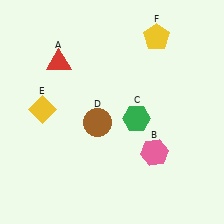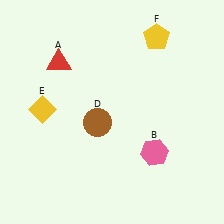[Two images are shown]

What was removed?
The green hexagon (C) was removed in Image 2.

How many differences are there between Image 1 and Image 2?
There is 1 difference between the two images.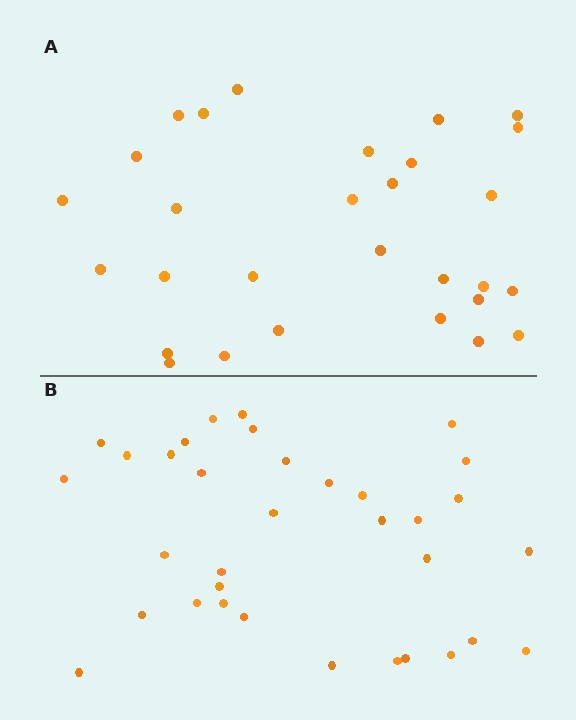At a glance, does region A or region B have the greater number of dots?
Region B (the bottom region) has more dots.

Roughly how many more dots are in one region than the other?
Region B has about 5 more dots than region A.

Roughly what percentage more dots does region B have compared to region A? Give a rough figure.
About 15% more.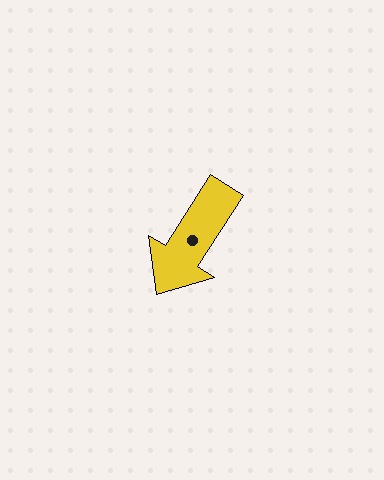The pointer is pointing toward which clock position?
Roughly 7 o'clock.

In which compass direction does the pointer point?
Southwest.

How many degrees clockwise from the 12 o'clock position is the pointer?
Approximately 213 degrees.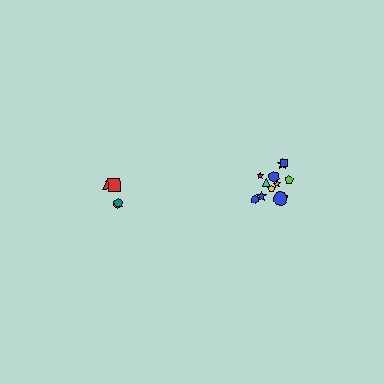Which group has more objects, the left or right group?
The right group.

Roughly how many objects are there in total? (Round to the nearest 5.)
Roughly 15 objects in total.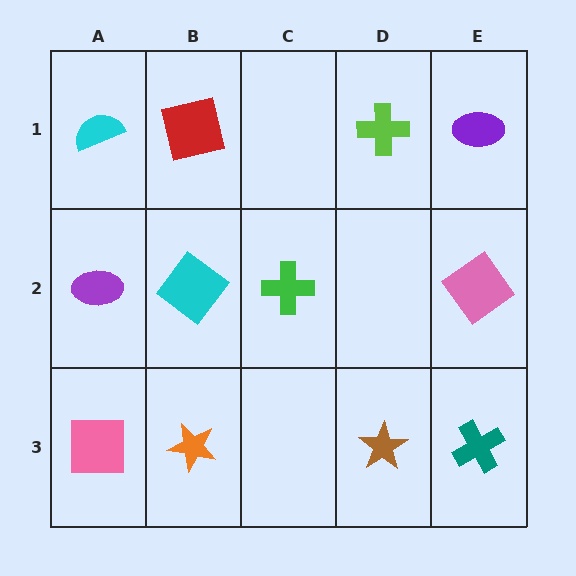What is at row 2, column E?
A pink diamond.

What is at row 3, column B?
An orange star.